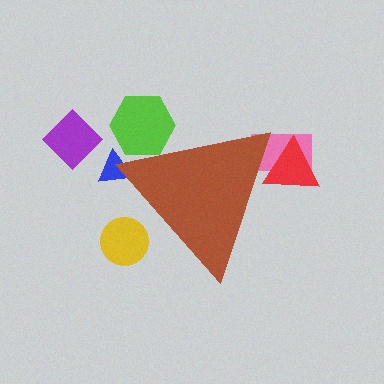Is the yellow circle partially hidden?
Yes, the yellow circle is partially hidden behind the brown triangle.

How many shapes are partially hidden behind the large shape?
5 shapes are partially hidden.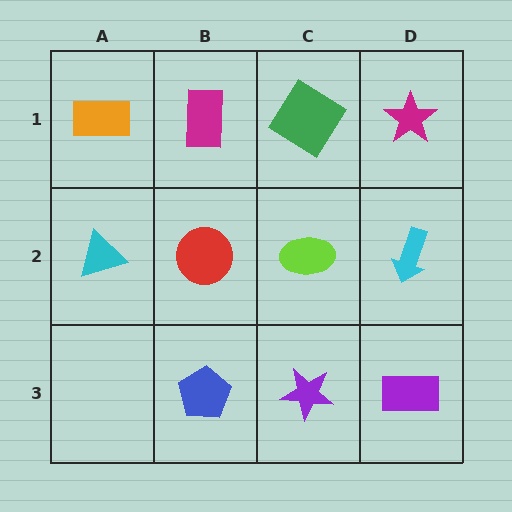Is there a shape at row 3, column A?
No, that cell is empty.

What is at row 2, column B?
A red circle.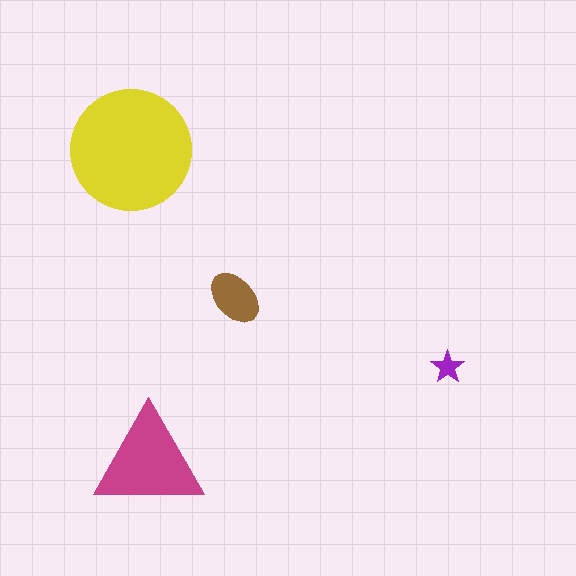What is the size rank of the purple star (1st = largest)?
4th.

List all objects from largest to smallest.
The yellow circle, the magenta triangle, the brown ellipse, the purple star.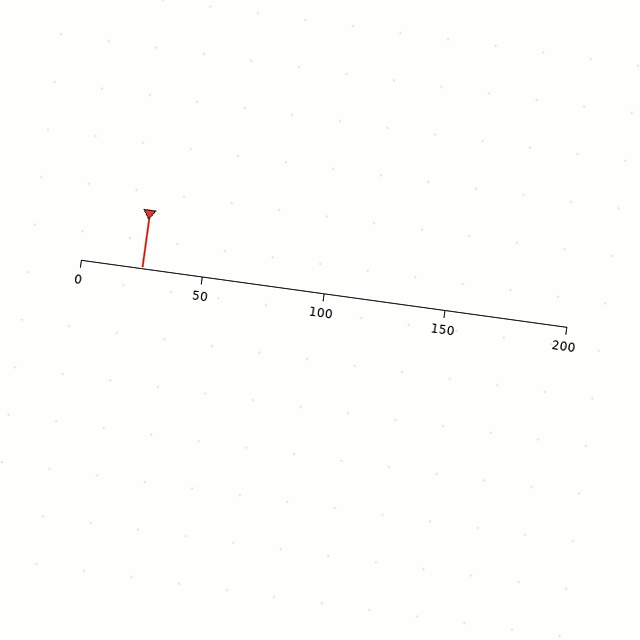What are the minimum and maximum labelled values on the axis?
The axis runs from 0 to 200.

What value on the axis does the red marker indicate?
The marker indicates approximately 25.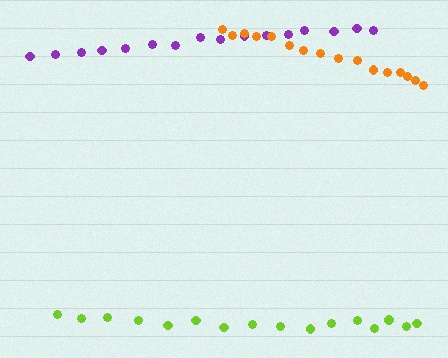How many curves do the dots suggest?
There are 3 distinct paths.